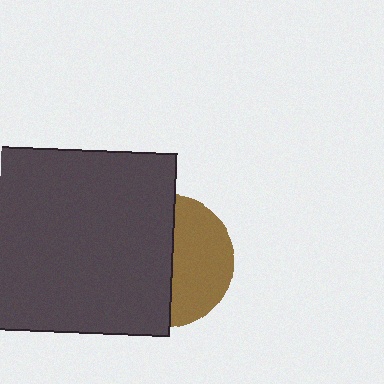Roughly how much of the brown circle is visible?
About half of it is visible (roughly 46%).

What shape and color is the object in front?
The object in front is a dark gray square.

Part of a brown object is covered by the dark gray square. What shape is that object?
It is a circle.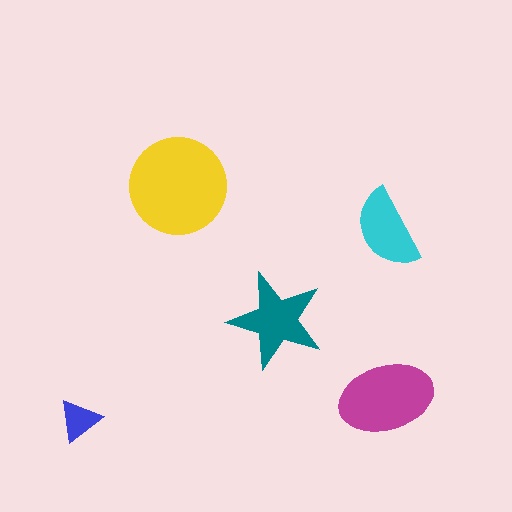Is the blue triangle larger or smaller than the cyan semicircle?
Smaller.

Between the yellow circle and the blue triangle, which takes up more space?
The yellow circle.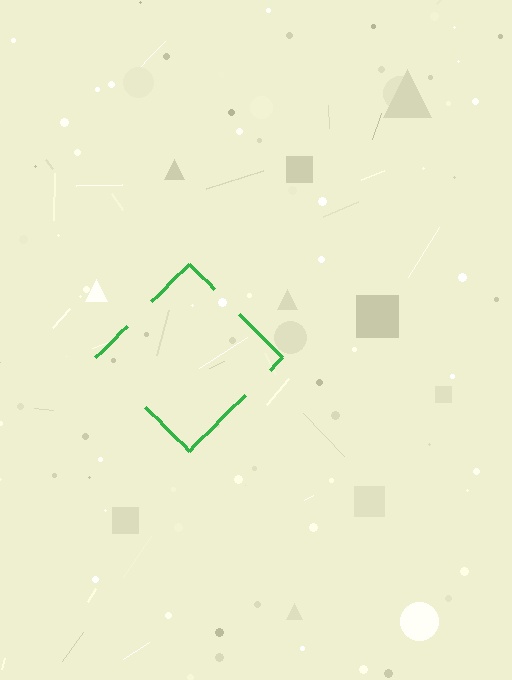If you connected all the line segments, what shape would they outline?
They would outline a diamond.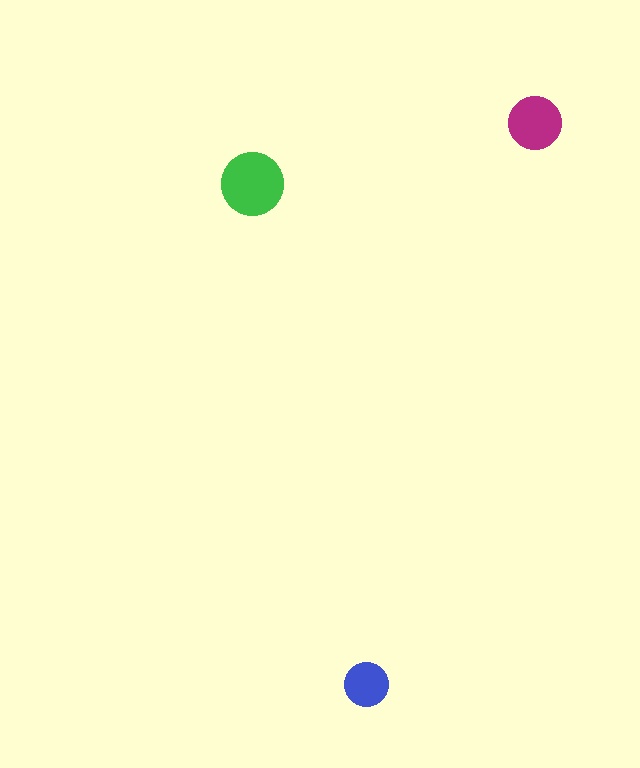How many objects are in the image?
There are 3 objects in the image.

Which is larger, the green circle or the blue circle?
The green one.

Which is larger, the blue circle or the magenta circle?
The magenta one.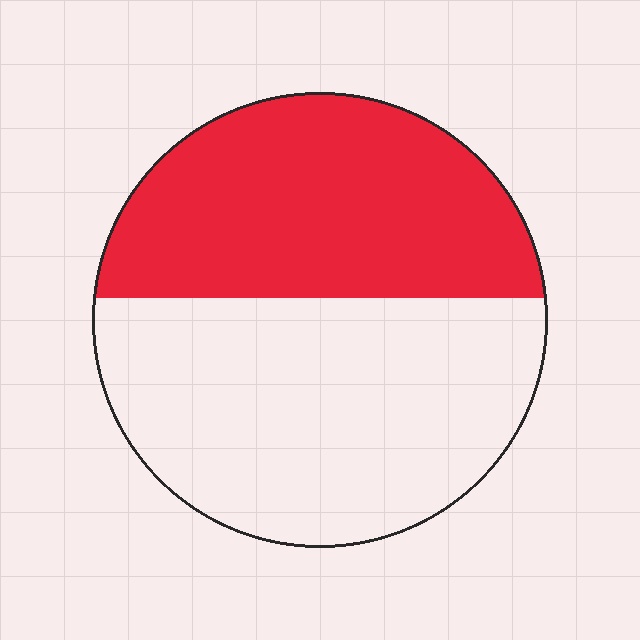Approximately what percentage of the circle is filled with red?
Approximately 45%.